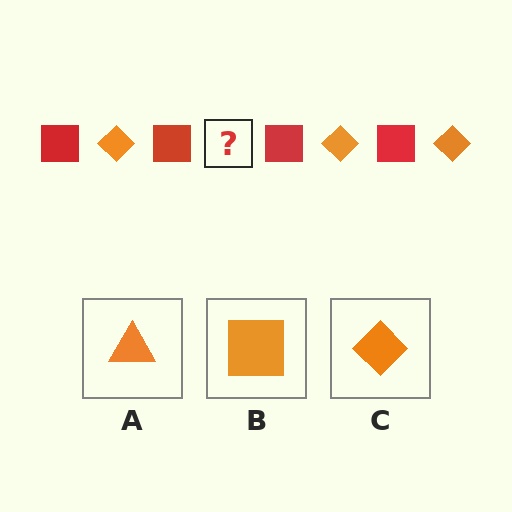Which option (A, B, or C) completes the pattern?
C.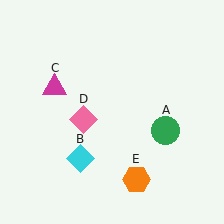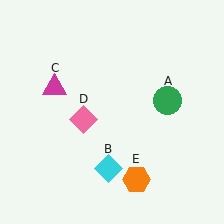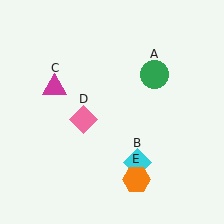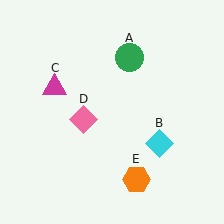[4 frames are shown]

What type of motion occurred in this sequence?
The green circle (object A), cyan diamond (object B) rotated counterclockwise around the center of the scene.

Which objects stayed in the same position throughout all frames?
Magenta triangle (object C) and pink diamond (object D) and orange hexagon (object E) remained stationary.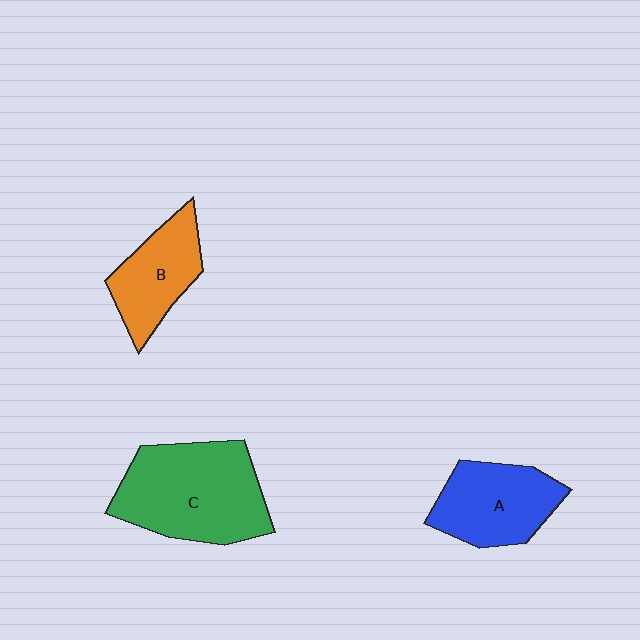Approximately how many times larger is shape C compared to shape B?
Approximately 1.8 times.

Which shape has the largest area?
Shape C (green).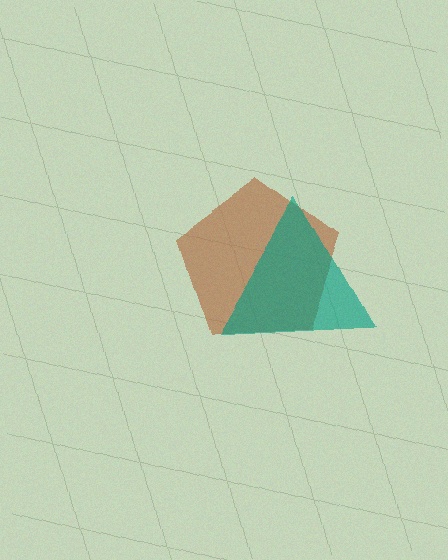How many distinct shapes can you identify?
There are 2 distinct shapes: a brown pentagon, a teal triangle.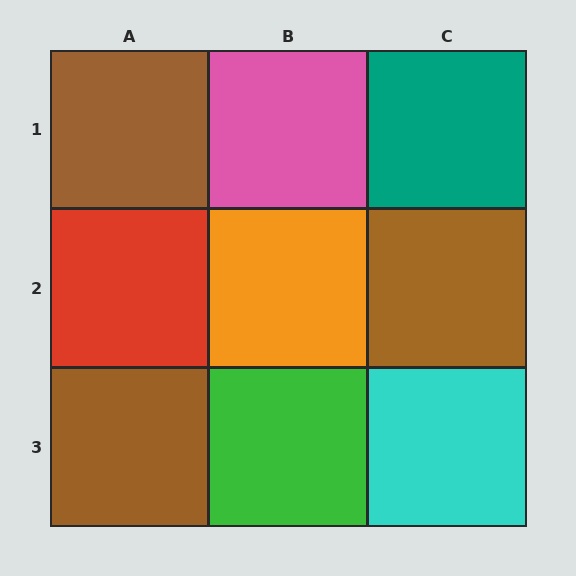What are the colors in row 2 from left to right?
Red, orange, brown.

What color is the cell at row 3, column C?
Cyan.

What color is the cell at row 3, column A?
Brown.